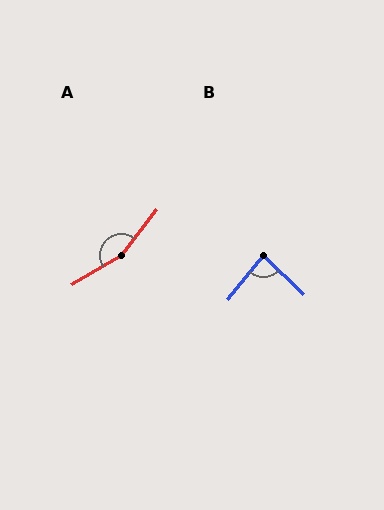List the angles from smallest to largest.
B (84°), A (159°).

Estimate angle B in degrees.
Approximately 84 degrees.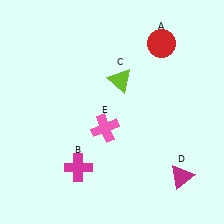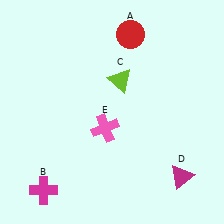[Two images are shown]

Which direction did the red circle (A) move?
The red circle (A) moved left.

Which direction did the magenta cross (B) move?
The magenta cross (B) moved left.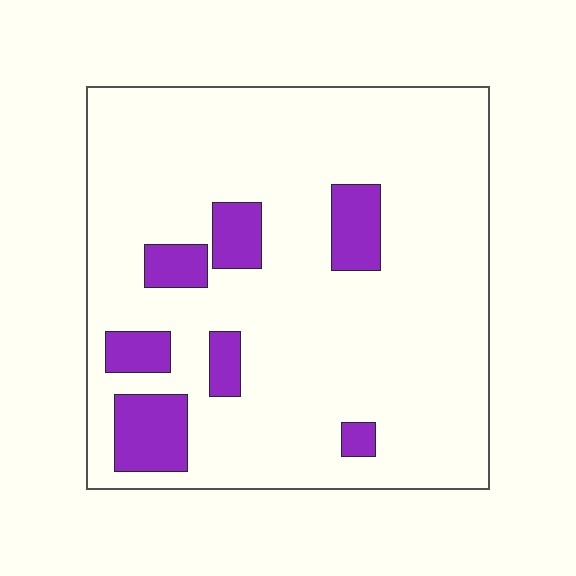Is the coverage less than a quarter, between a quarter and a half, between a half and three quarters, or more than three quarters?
Less than a quarter.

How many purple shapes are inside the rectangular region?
7.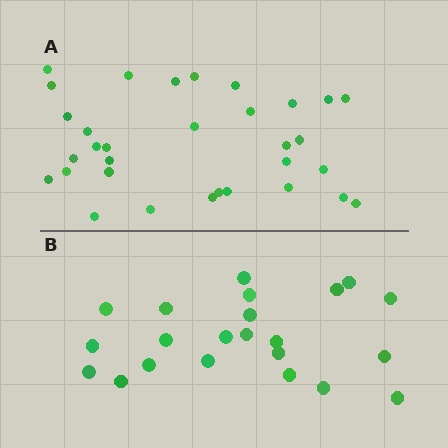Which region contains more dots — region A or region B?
Region A (the top region) has more dots.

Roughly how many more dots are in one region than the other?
Region A has roughly 10 or so more dots than region B.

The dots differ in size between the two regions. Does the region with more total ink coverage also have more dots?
No. Region B has more total ink coverage because its dots are larger, but region A actually contains more individual dots. Total area can be misleading — the number of items is what matters here.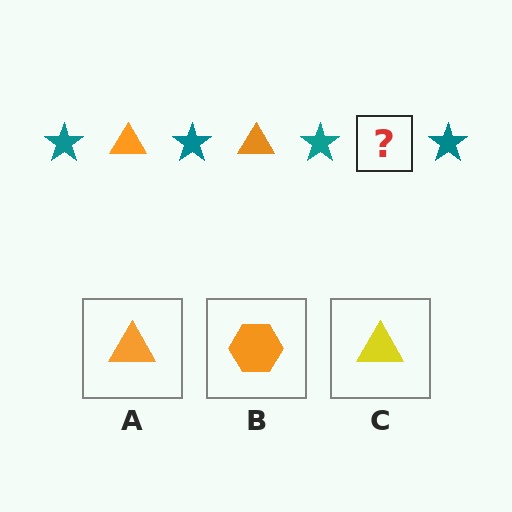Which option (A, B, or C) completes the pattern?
A.